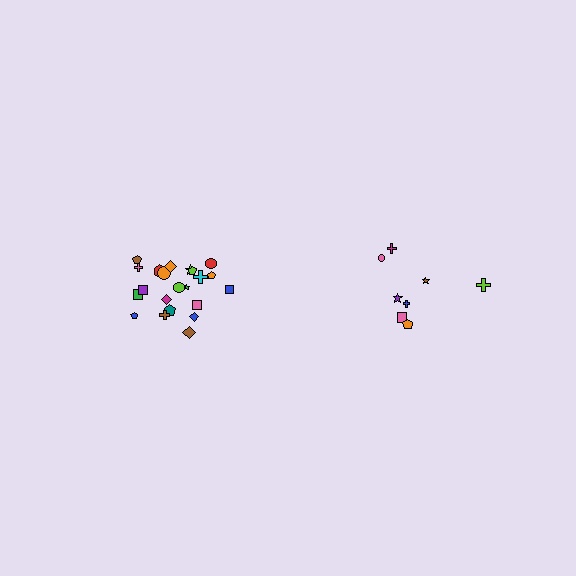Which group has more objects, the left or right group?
The left group.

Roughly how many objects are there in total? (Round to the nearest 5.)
Roughly 30 objects in total.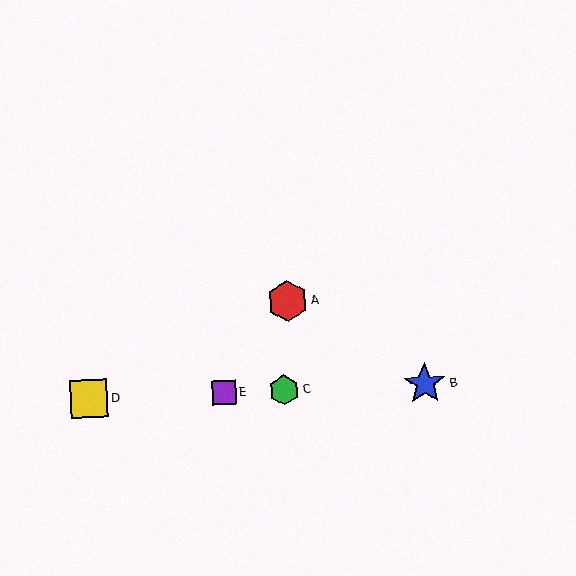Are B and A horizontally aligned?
No, B is at y≈384 and A is at y≈301.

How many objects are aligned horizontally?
4 objects (B, C, D, E) are aligned horizontally.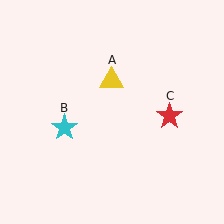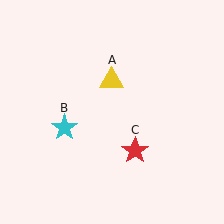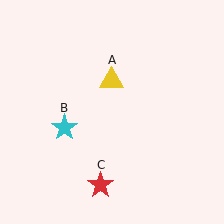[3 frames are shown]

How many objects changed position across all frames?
1 object changed position: red star (object C).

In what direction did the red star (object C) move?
The red star (object C) moved down and to the left.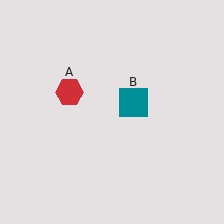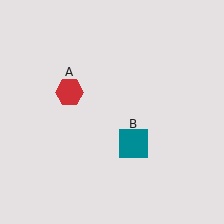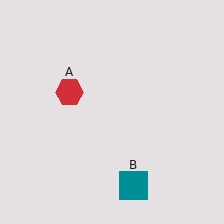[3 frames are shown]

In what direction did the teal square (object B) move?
The teal square (object B) moved down.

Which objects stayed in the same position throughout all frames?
Red hexagon (object A) remained stationary.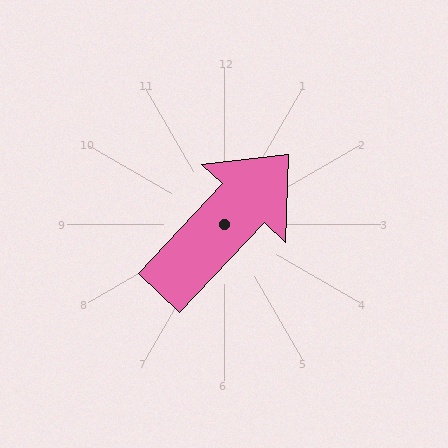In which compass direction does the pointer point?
Northeast.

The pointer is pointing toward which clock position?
Roughly 1 o'clock.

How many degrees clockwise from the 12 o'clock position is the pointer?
Approximately 43 degrees.